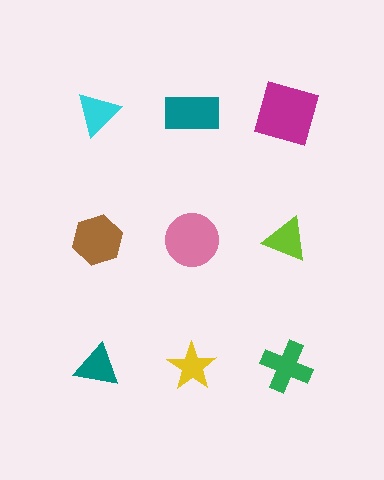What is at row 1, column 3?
A magenta square.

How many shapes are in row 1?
3 shapes.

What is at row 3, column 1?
A teal triangle.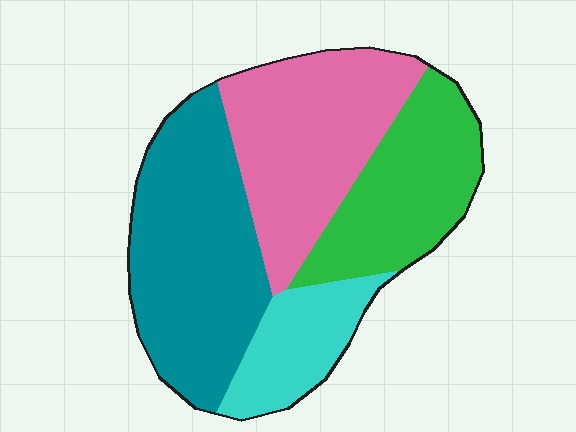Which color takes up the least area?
Cyan, at roughly 15%.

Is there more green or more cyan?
Green.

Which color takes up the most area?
Teal, at roughly 35%.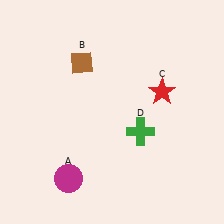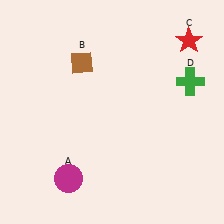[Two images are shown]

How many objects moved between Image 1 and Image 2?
2 objects moved between the two images.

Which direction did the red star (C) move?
The red star (C) moved up.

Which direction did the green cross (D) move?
The green cross (D) moved up.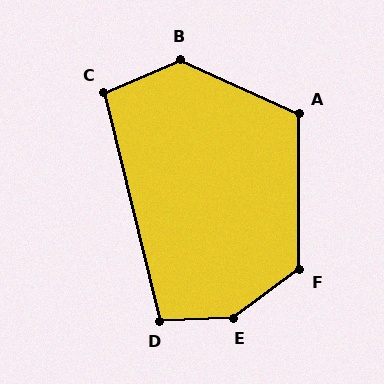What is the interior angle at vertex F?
Approximately 126 degrees (obtuse).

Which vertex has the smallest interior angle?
C, at approximately 100 degrees.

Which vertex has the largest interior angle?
E, at approximately 146 degrees.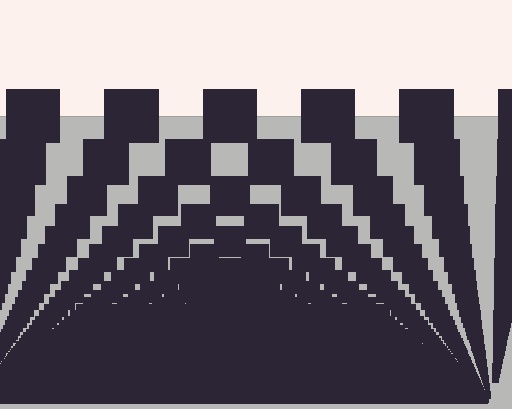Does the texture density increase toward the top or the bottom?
Density increases toward the bottom.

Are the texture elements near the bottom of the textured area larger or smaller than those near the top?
Smaller. The gradient is inverted — elements near the bottom are smaller and denser.